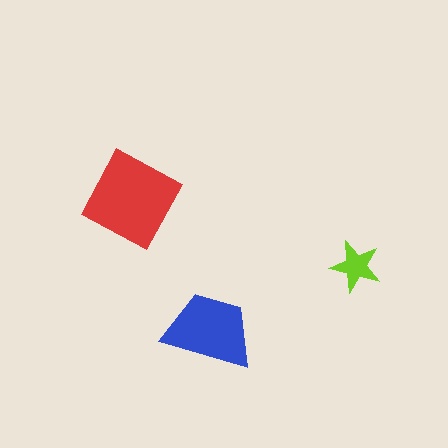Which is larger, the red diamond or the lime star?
The red diamond.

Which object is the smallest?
The lime star.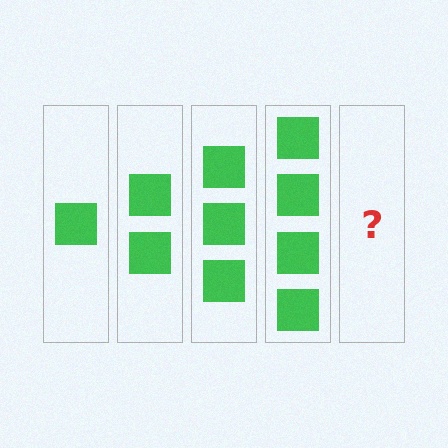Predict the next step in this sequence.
The next step is 5 squares.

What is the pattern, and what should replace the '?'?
The pattern is that each step adds one more square. The '?' should be 5 squares.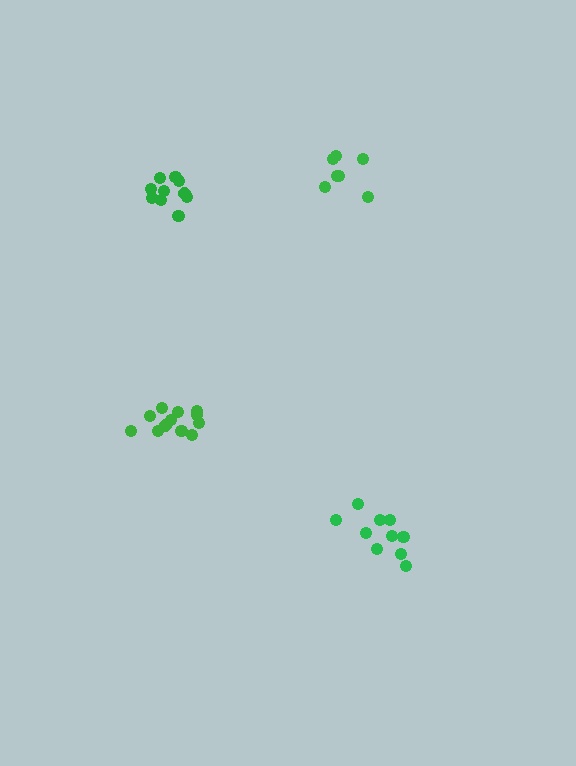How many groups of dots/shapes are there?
There are 4 groups.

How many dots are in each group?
Group 1: 7 dots, Group 2: 10 dots, Group 3: 10 dots, Group 4: 12 dots (39 total).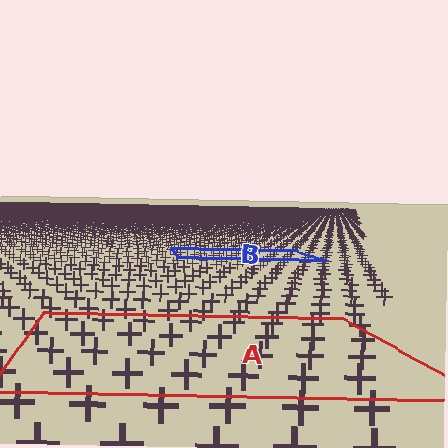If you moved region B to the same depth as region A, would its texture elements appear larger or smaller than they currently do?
They would appear larger. At a closer depth, the same texture elements are projected at a bigger on-screen size.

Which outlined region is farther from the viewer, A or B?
Region B is farther from the viewer — the texture elements inside it appear smaller and more densely packed.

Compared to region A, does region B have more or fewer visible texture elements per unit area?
Region B has more texture elements per unit area — they are packed more densely because it is farther away.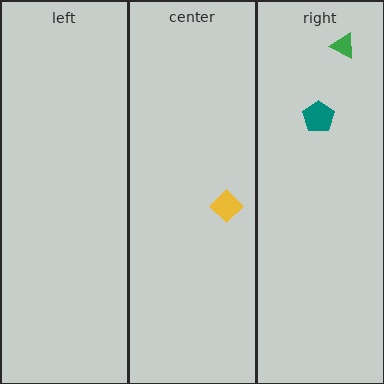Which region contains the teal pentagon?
The right region.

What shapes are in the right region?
The green triangle, the teal pentagon.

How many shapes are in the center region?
1.